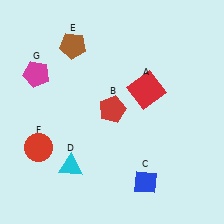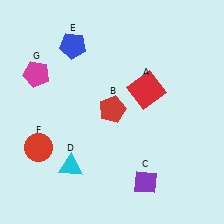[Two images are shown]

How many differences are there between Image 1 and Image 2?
There are 2 differences between the two images.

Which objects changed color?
C changed from blue to purple. E changed from brown to blue.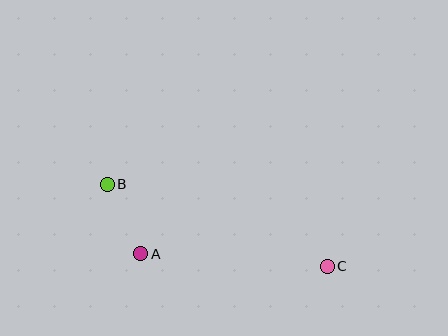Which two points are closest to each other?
Points A and B are closest to each other.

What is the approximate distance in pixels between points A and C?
The distance between A and C is approximately 187 pixels.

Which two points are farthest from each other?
Points B and C are farthest from each other.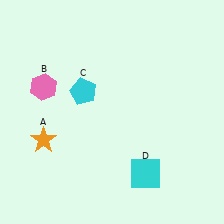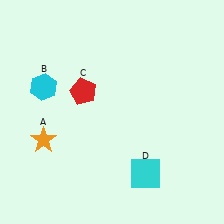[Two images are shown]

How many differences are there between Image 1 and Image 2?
There are 2 differences between the two images.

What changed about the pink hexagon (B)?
In Image 1, B is pink. In Image 2, it changed to cyan.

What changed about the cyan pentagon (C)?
In Image 1, C is cyan. In Image 2, it changed to red.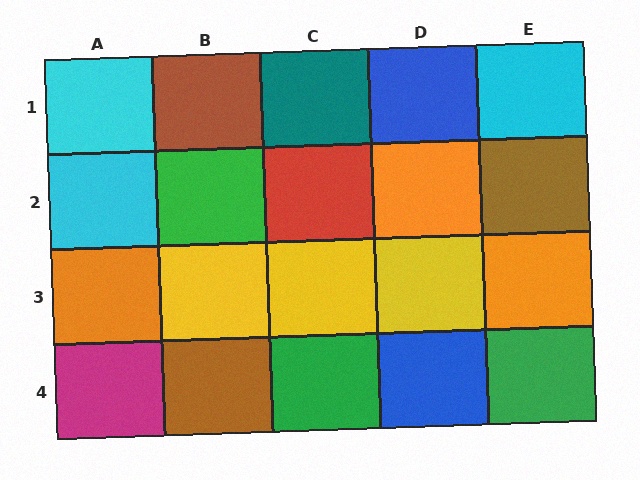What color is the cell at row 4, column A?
Magenta.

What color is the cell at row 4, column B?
Brown.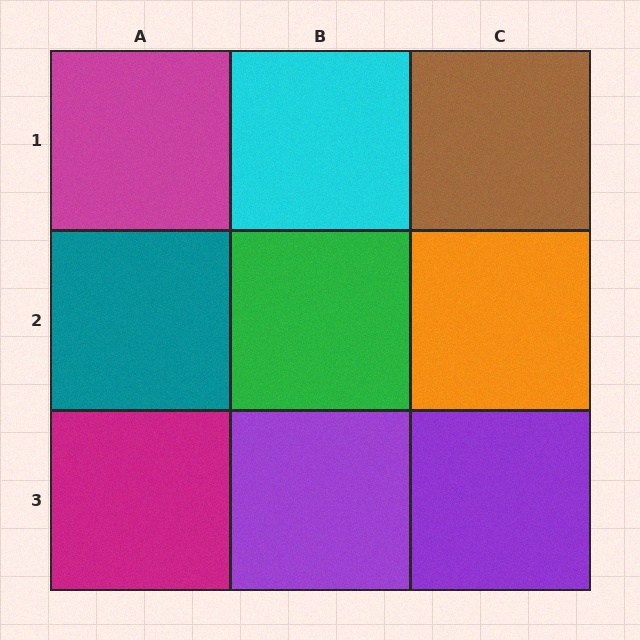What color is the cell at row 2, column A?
Teal.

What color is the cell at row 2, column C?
Orange.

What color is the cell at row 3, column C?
Purple.